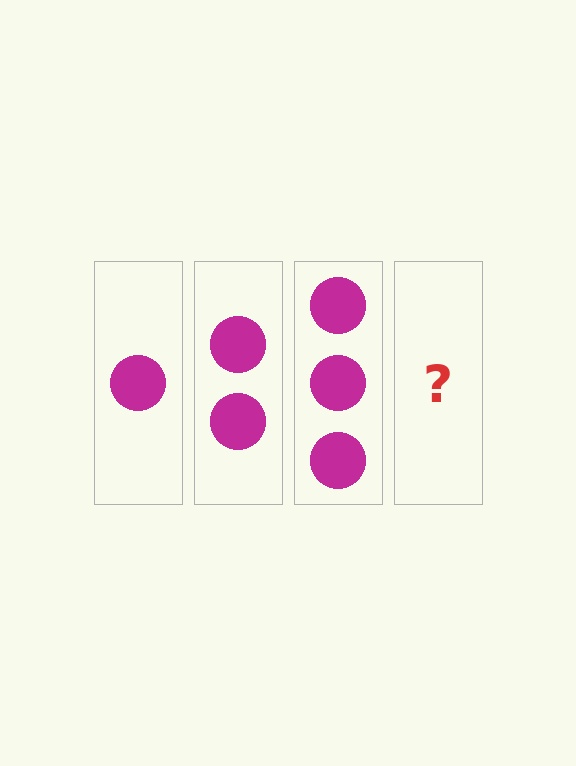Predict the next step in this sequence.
The next step is 4 circles.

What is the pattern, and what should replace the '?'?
The pattern is that each step adds one more circle. The '?' should be 4 circles.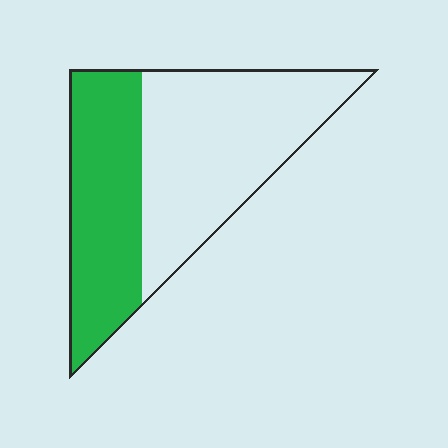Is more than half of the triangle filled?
No.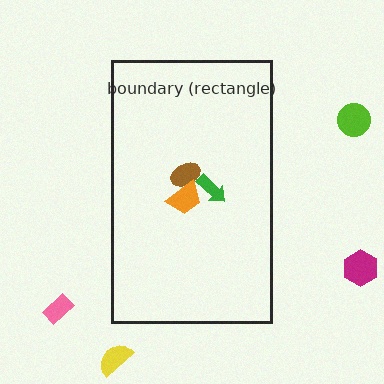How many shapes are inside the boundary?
3 inside, 4 outside.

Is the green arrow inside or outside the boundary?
Inside.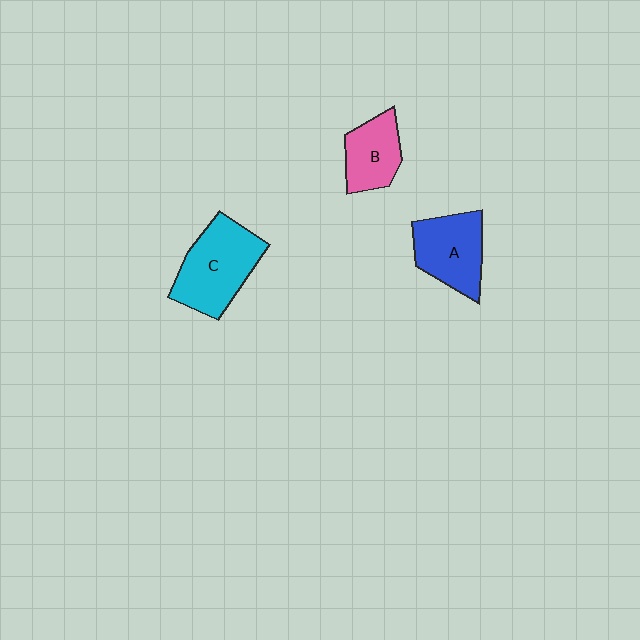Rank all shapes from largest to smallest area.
From largest to smallest: C (cyan), A (blue), B (pink).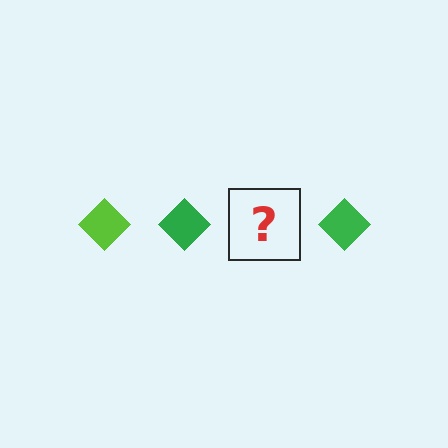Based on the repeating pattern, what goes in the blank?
The blank should be a lime diamond.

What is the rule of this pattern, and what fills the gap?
The rule is that the pattern cycles through lime, green diamonds. The gap should be filled with a lime diamond.